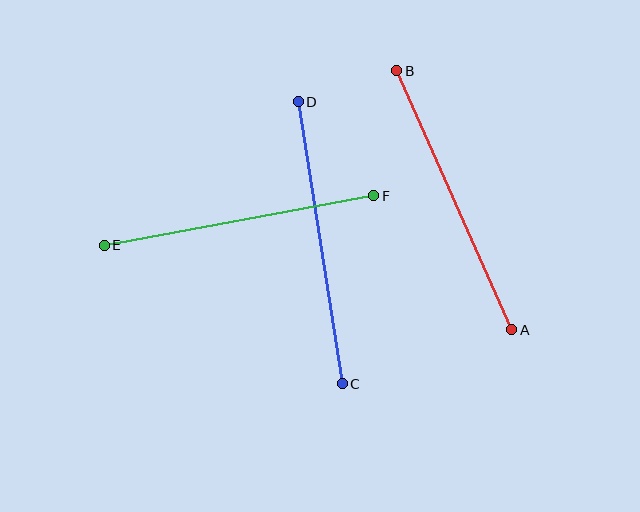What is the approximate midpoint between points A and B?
The midpoint is at approximately (454, 200) pixels.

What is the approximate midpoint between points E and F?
The midpoint is at approximately (239, 220) pixels.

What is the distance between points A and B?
The distance is approximately 283 pixels.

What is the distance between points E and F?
The distance is approximately 274 pixels.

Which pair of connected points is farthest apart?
Points C and D are farthest apart.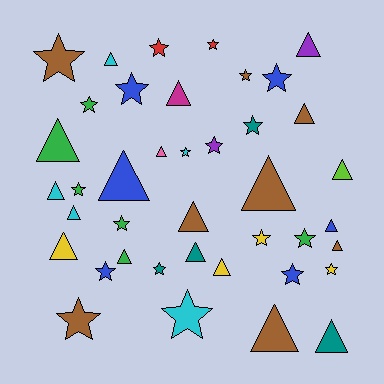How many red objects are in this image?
There are 2 red objects.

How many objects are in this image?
There are 40 objects.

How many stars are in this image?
There are 20 stars.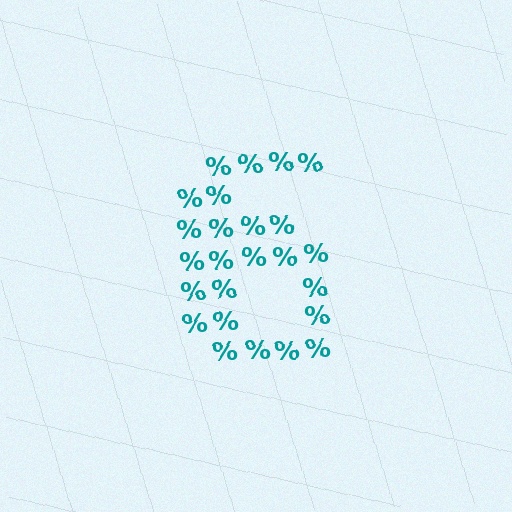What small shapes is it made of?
It is made of small percent signs.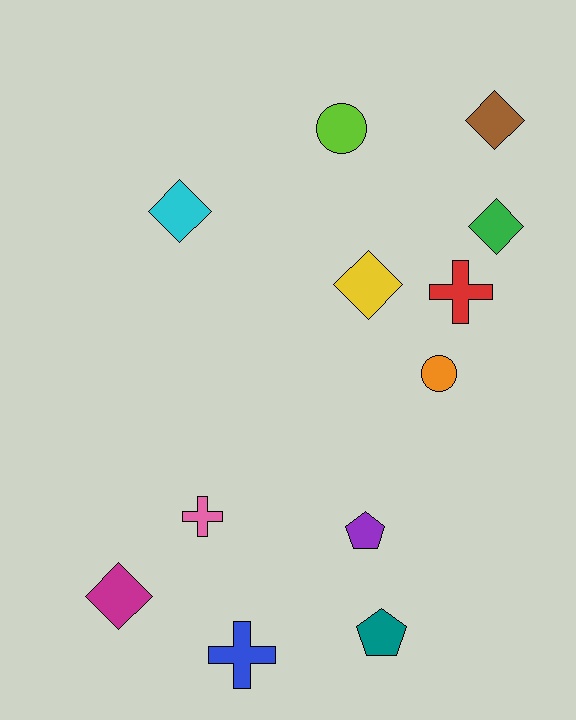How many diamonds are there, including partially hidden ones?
There are 5 diamonds.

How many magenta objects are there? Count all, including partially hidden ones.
There is 1 magenta object.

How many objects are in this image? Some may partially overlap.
There are 12 objects.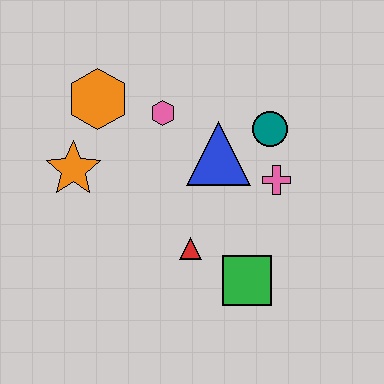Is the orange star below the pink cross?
No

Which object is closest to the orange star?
The orange hexagon is closest to the orange star.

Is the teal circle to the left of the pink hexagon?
No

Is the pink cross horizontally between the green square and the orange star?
No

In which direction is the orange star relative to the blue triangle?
The orange star is to the left of the blue triangle.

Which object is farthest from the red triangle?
The orange hexagon is farthest from the red triangle.